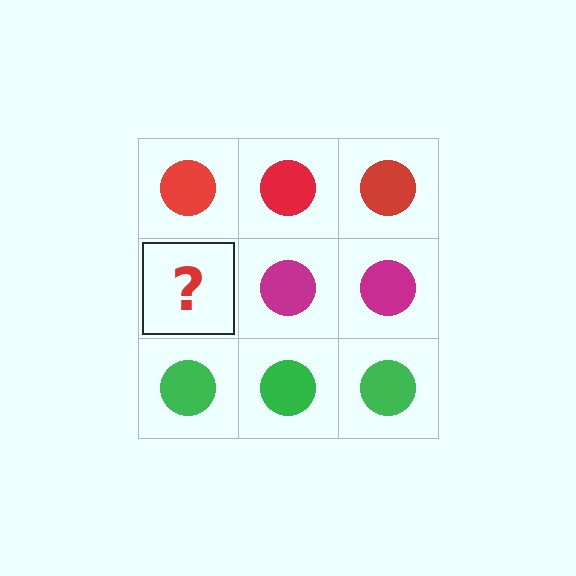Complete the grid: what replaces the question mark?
The question mark should be replaced with a magenta circle.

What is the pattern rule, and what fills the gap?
The rule is that each row has a consistent color. The gap should be filled with a magenta circle.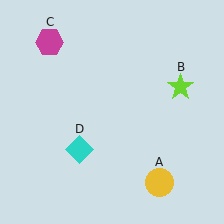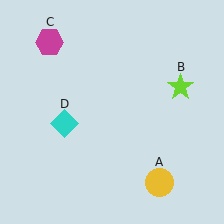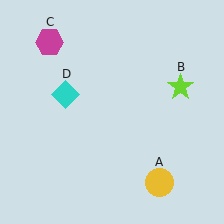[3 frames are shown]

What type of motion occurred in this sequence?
The cyan diamond (object D) rotated clockwise around the center of the scene.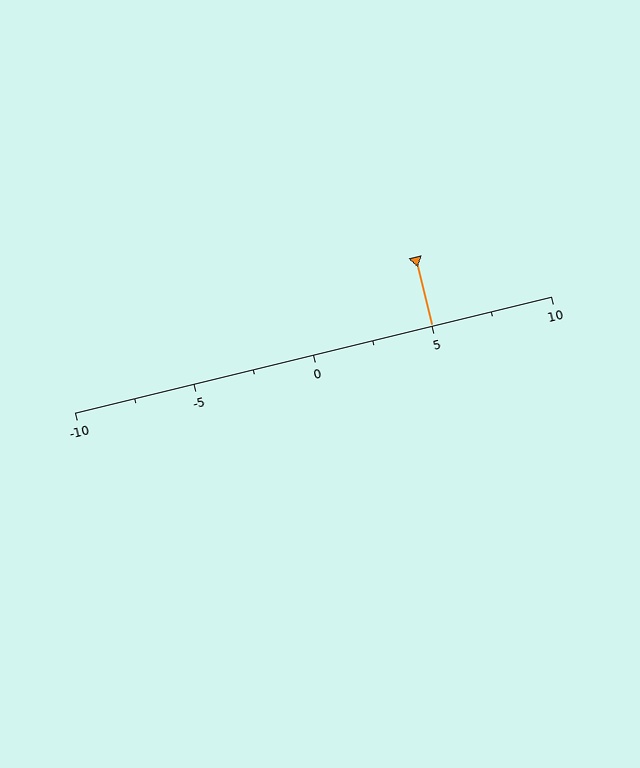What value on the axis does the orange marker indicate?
The marker indicates approximately 5.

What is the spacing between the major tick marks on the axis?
The major ticks are spaced 5 apart.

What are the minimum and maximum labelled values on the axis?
The axis runs from -10 to 10.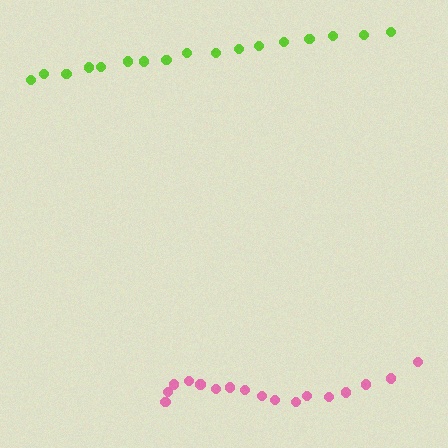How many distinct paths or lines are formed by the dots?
There are 2 distinct paths.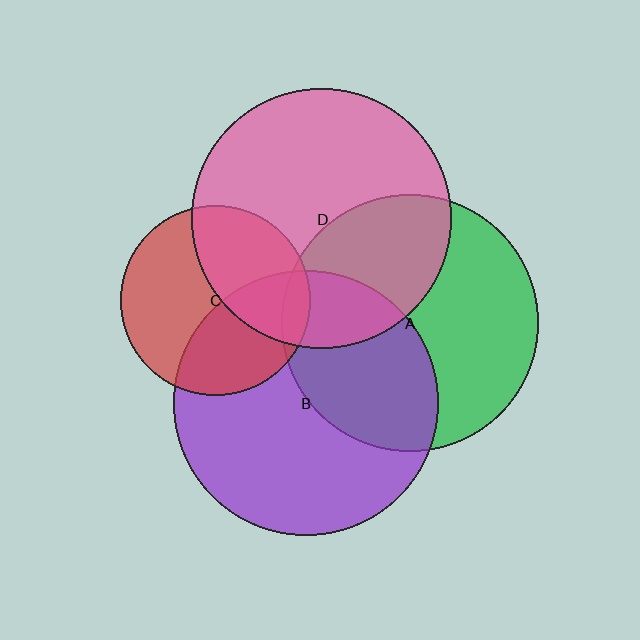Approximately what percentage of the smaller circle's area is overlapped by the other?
Approximately 35%.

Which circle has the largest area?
Circle B (purple).